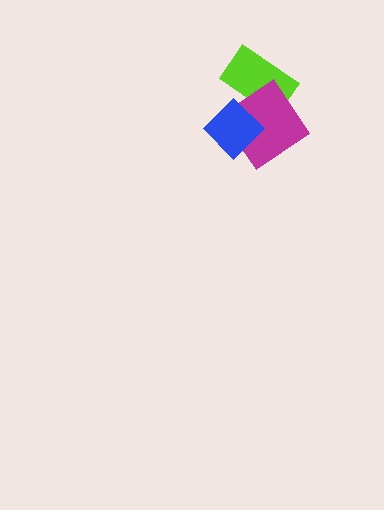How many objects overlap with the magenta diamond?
2 objects overlap with the magenta diamond.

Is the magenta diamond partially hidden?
Yes, it is partially covered by another shape.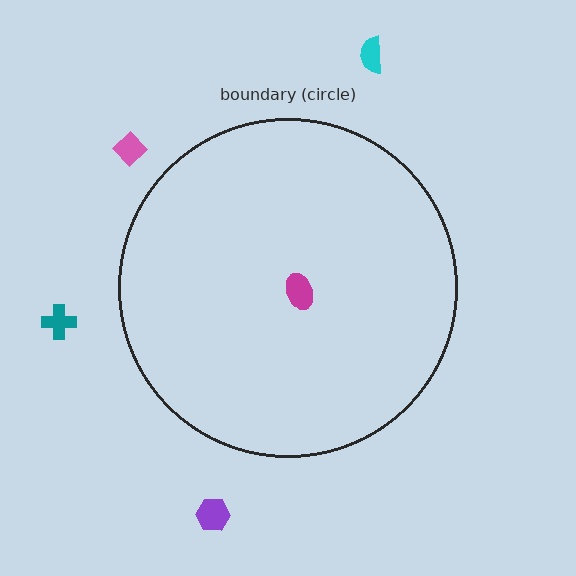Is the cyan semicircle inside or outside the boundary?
Outside.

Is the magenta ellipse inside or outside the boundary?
Inside.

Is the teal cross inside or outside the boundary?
Outside.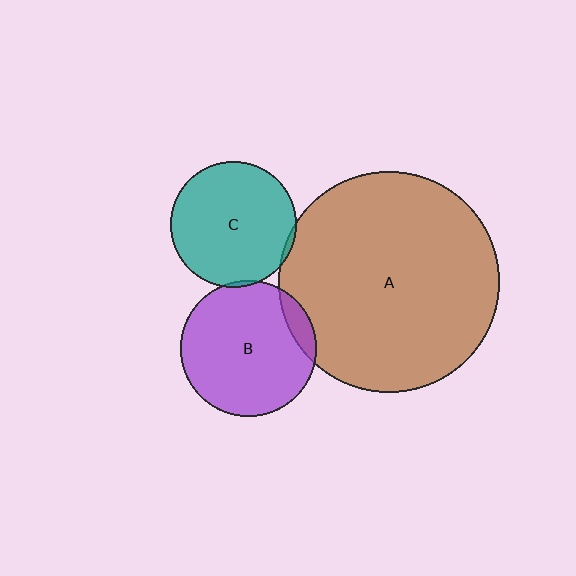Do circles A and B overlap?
Yes.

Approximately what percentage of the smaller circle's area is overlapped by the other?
Approximately 10%.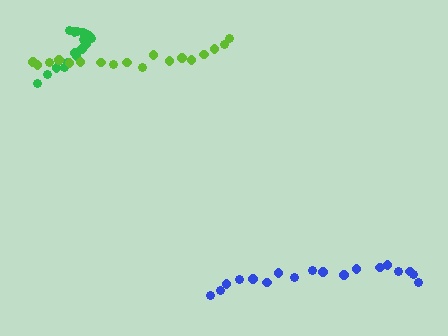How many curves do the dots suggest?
There are 3 distinct paths.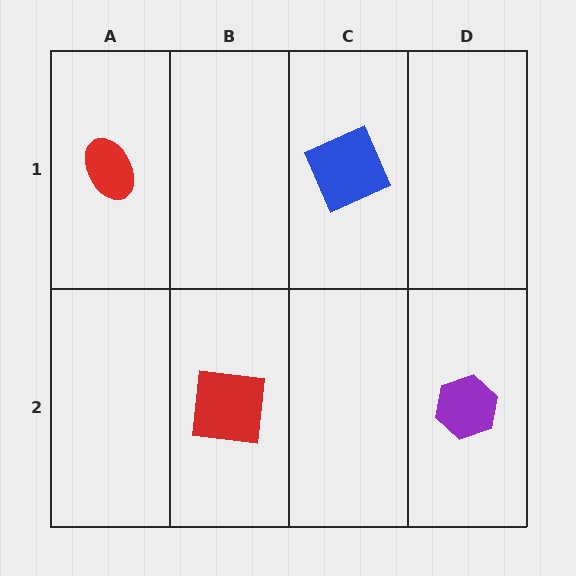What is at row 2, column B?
A red square.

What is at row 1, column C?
A blue square.